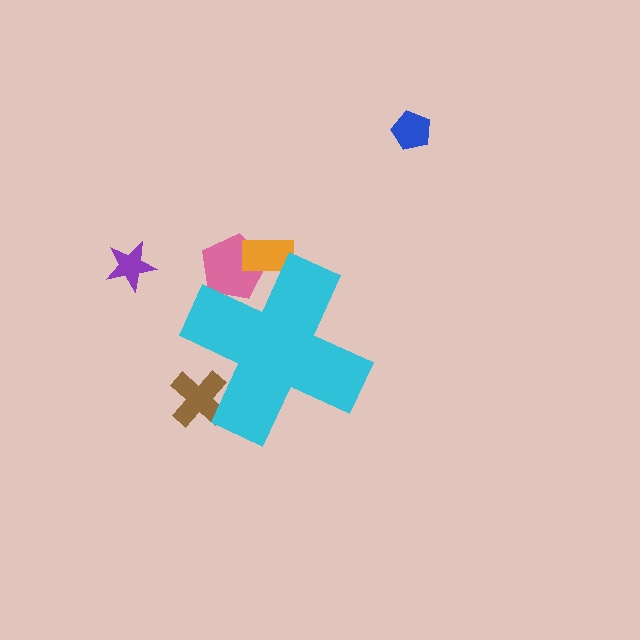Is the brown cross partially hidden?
Yes, the brown cross is partially hidden behind the cyan cross.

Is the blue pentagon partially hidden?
No, the blue pentagon is fully visible.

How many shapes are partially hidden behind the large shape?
3 shapes are partially hidden.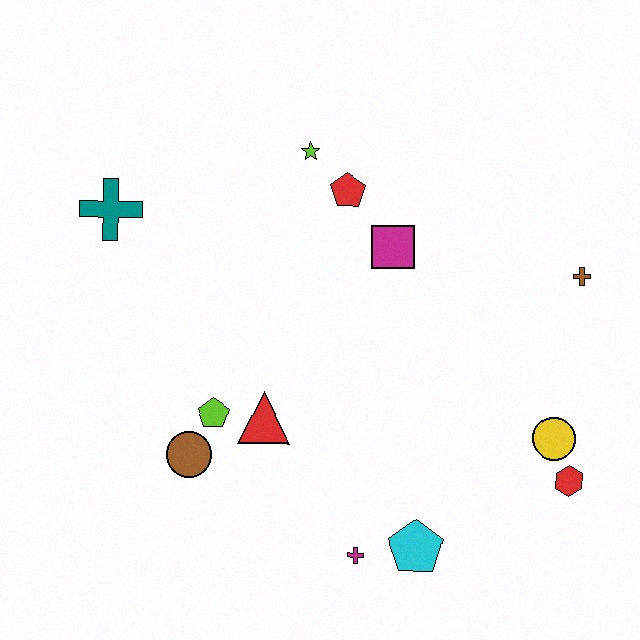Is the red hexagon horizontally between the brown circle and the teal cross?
No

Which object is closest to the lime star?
The red pentagon is closest to the lime star.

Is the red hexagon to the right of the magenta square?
Yes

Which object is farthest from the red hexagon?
The teal cross is farthest from the red hexagon.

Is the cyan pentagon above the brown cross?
No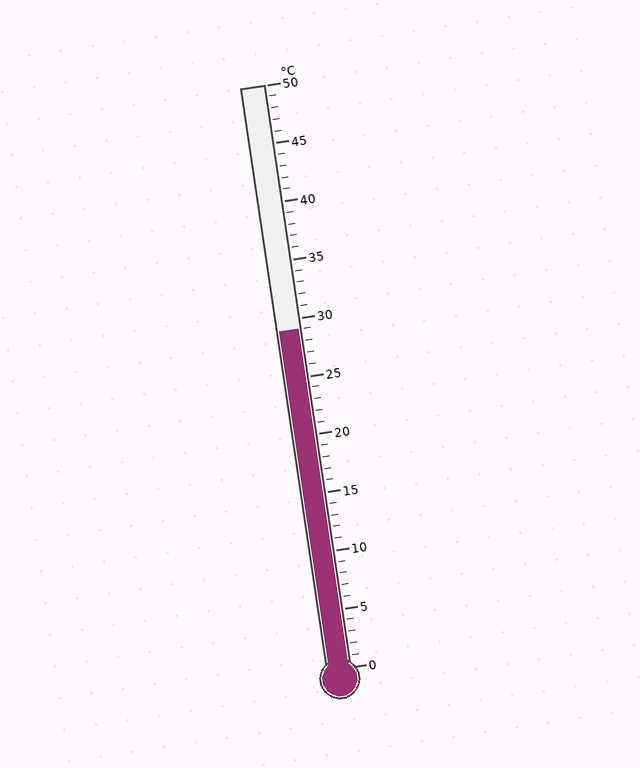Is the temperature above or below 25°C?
The temperature is above 25°C.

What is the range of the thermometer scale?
The thermometer scale ranges from 0°C to 50°C.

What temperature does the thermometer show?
The thermometer shows approximately 29°C.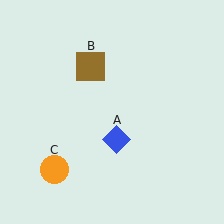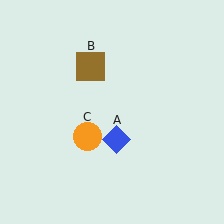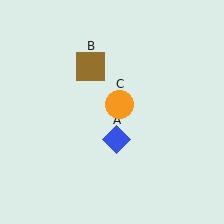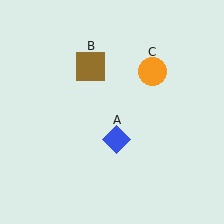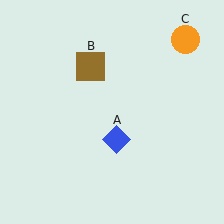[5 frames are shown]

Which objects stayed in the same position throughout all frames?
Blue diamond (object A) and brown square (object B) remained stationary.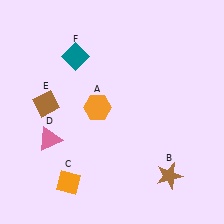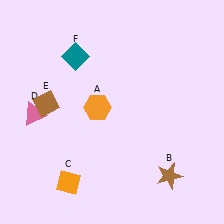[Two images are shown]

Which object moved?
The pink triangle (D) moved up.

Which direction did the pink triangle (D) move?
The pink triangle (D) moved up.